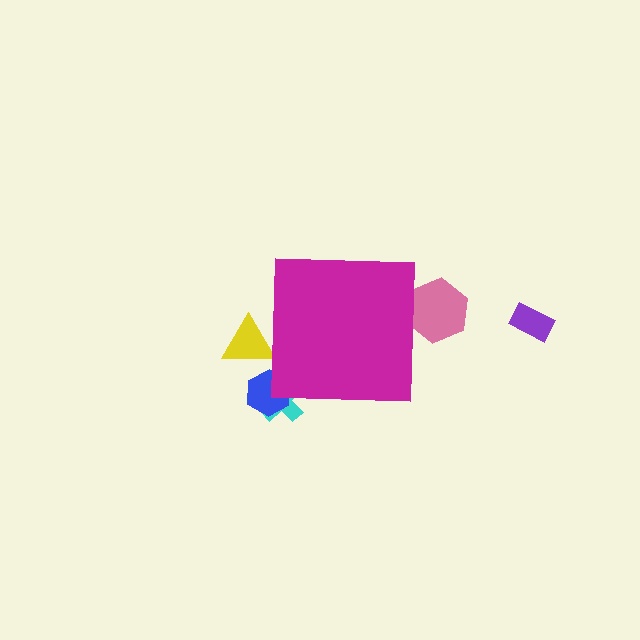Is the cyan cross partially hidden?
Yes, the cyan cross is partially hidden behind the magenta square.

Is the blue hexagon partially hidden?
Yes, the blue hexagon is partially hidden behind the magenta square.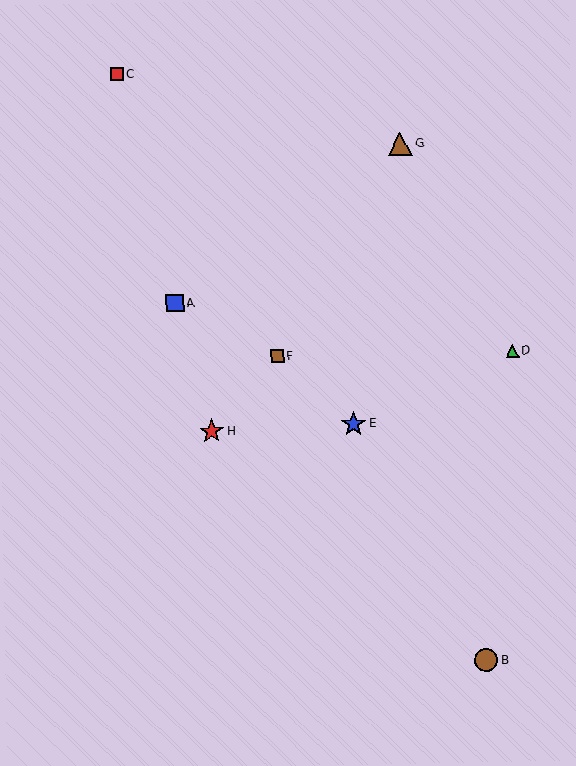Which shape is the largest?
The blue star (labeled E) is the largest.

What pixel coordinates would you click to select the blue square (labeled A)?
Click at (175, 303) to select the blue square A.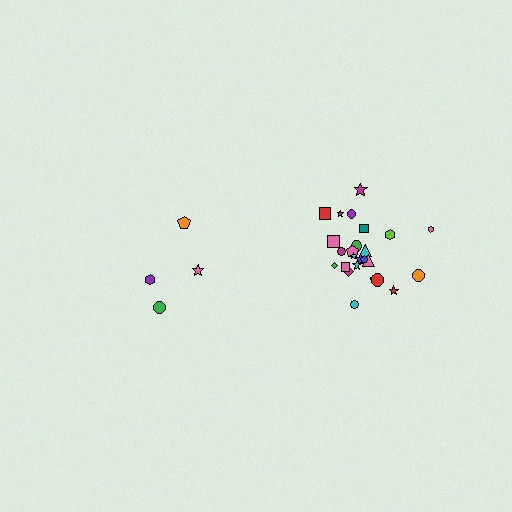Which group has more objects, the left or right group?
The right group.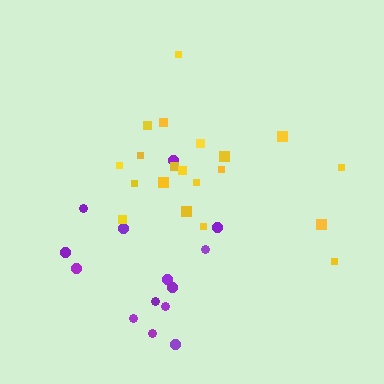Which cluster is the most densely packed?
Purple.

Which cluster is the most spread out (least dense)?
Yellow.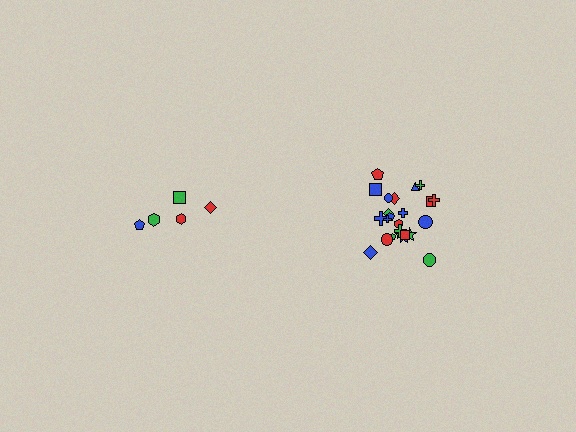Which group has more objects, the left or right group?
The right group.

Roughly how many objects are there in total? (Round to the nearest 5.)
Roughly 30 objects in total.